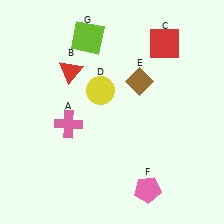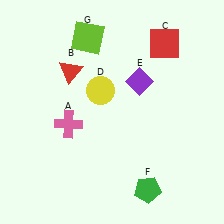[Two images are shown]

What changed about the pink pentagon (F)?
In Image 1, F is pink. In Image 2, it changed to green.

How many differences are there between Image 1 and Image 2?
There are 2 differences between the two images.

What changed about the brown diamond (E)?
In Image 1, E is brown. In Image 2, it changed to purple.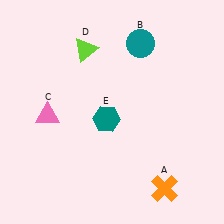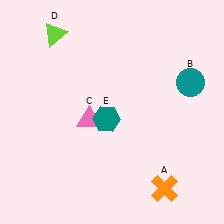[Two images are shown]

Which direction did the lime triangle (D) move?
The lime triangle (D) moved left.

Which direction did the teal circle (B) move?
The teal circle (B) moved right.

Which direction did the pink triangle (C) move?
The pink triangle (C) moved right.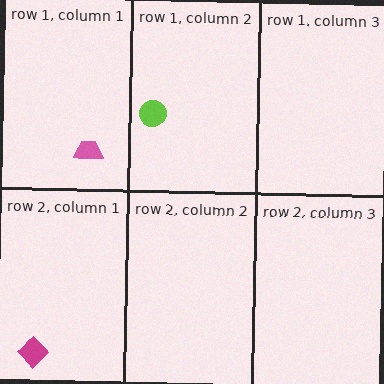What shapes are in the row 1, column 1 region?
The pink trapezoid.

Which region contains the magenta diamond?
The row 2, column 1 region.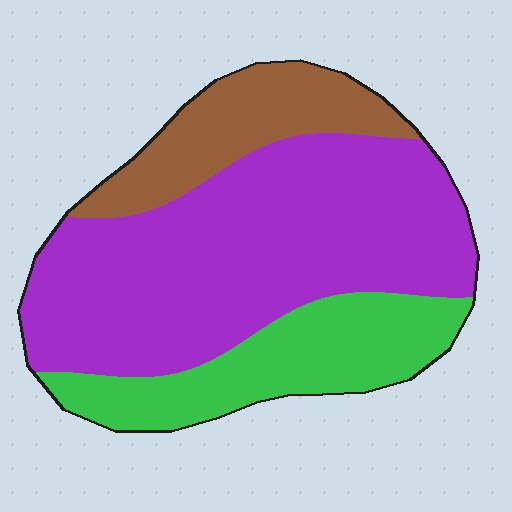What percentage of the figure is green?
Green takes up less than a quarter of the figure.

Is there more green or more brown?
Green.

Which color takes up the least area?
Brown, at roughly 20%.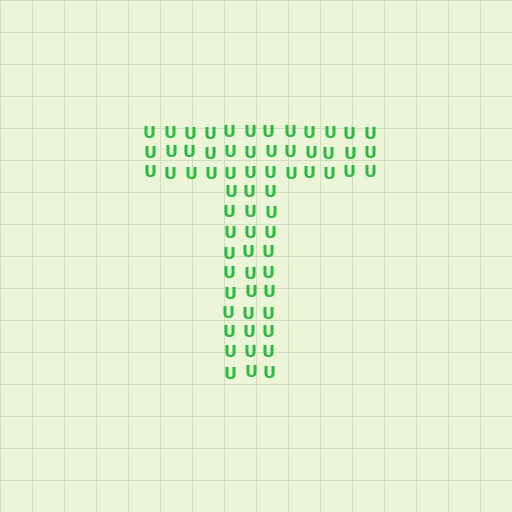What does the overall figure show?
The overall figure shows the letter T.